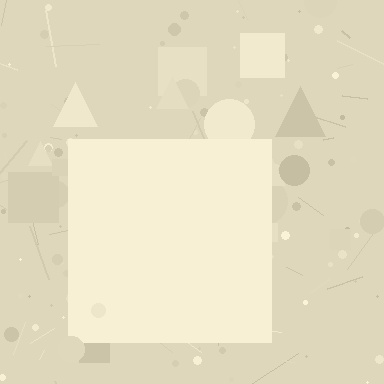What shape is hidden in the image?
A square is hidden in the image.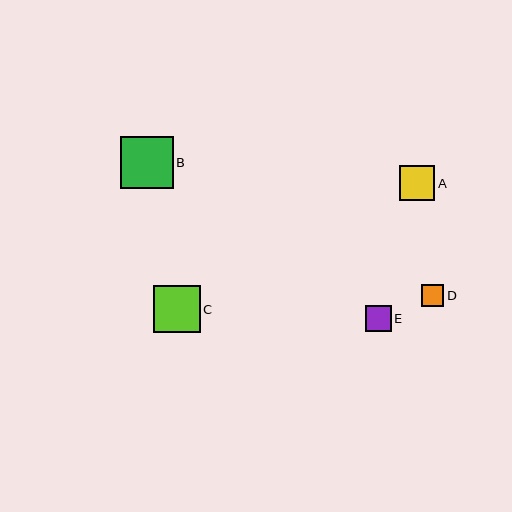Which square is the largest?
Square B is the largest with a size of approximately 53 pixels.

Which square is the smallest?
Square D is the smallest with a size of approximately 22 pixels.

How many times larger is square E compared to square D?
Square E is approximately 1.2 times the size of square D.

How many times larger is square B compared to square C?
Square B is approximately 1.1 times the size of square C.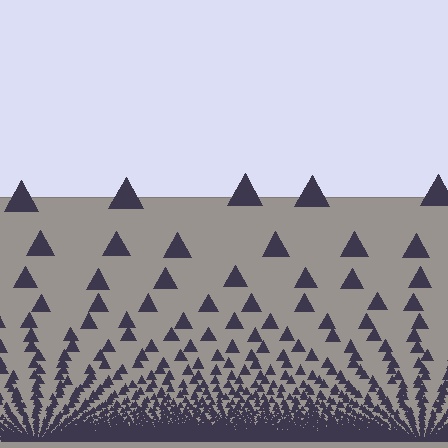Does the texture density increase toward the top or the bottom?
Density increases toward the bottom.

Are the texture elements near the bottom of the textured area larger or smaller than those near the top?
Smaller. The gradient is inverted — elements near the bottom are smaller and denser.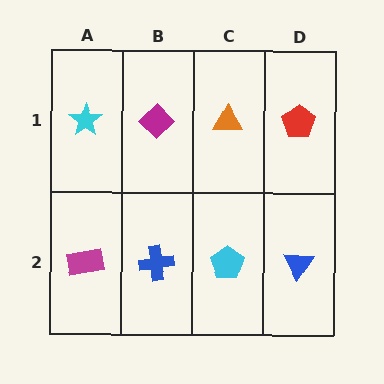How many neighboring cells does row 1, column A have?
2.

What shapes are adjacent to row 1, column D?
A blue triangle (row 2, column D), an orange triangle (row 1, column C).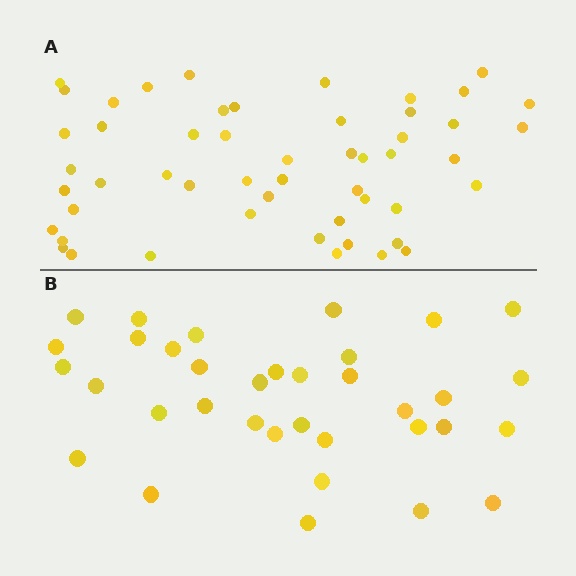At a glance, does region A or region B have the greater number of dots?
Region A (the top region) has more dots.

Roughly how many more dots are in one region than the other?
Region A has approximately 15 more dots than region B.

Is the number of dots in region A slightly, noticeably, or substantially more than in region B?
Region A has substantially more. The ratio is roughly 1.5 to 1.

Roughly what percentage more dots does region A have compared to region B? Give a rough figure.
About 50% more.